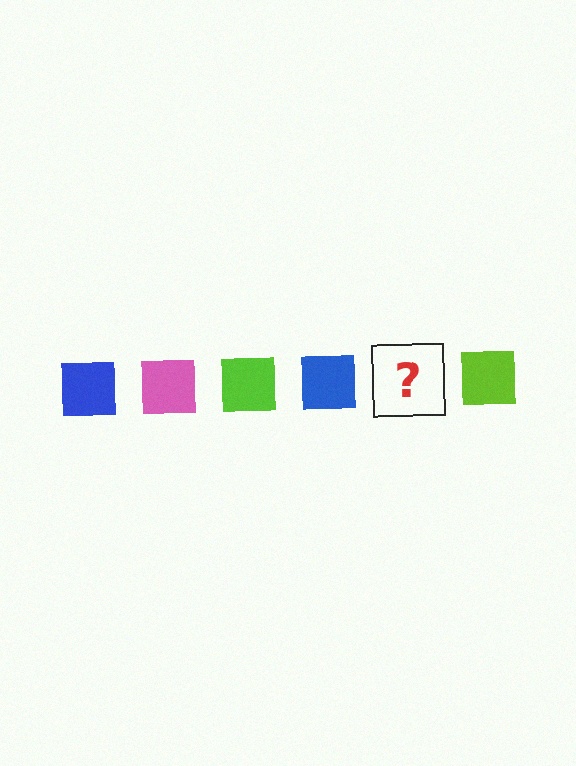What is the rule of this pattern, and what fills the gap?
The rule is that the pattern cycles through blue, pink, lime squares. The gap should be filled with a pink square.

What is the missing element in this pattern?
The missing element is a pink square.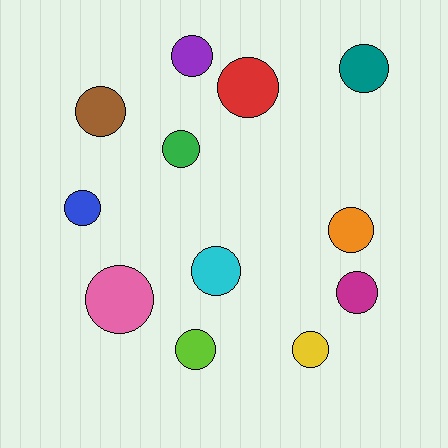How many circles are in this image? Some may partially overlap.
There are 12 circles.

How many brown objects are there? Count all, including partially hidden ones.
There is 1 brown object.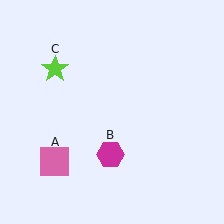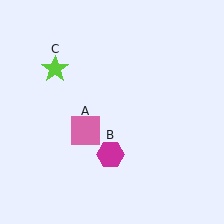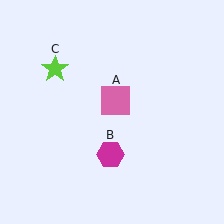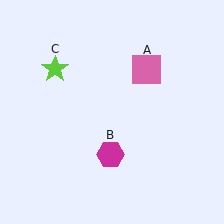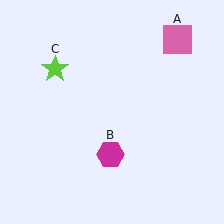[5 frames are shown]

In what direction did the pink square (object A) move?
The pink square (object A) moved up and to the right.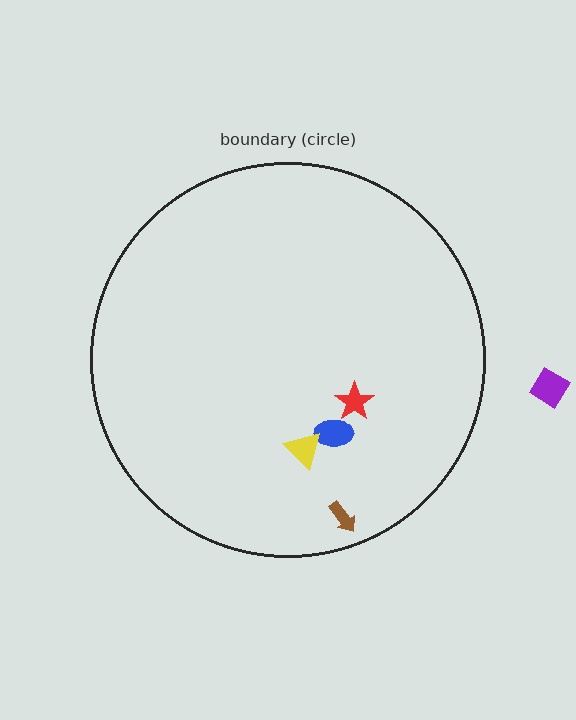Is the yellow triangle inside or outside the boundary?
Inside.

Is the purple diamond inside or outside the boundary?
Outside.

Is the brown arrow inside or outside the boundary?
Inside.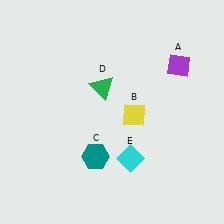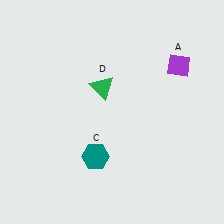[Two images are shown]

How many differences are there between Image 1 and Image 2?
There are 2 differences between the two images.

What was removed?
The yellow diamond (B), the cyan diamond (E) were removed in Image 2.